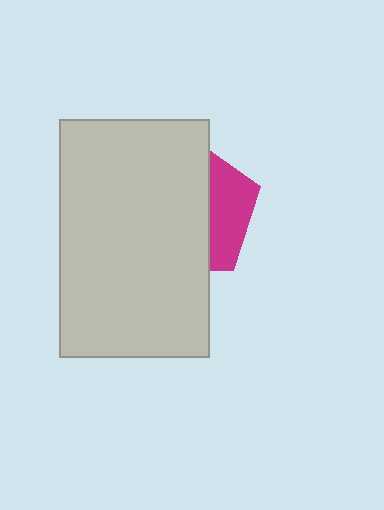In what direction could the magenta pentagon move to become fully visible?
The magenta pentagon could move right. That would shift it out from behind the light gray rectangle entirely.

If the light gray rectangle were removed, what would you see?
You would see the complete magenta pentagon.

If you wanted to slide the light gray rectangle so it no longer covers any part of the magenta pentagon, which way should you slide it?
Slide it left — that is the most direct way to separate the two shapes.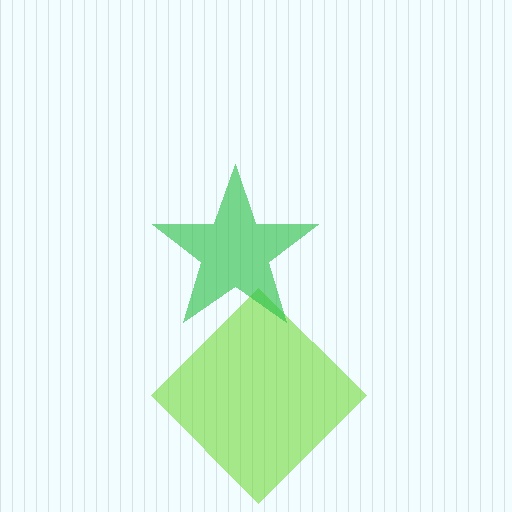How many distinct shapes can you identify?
There are 2 distinct shapes: a lime diamond, a green star.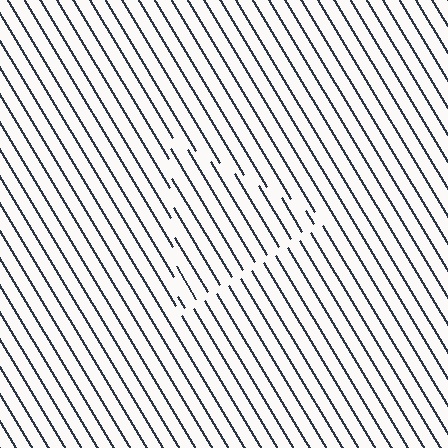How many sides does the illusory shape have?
3 sides — the line-ends trace a triangle.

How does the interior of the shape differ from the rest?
The interior of the shape contains the same grating, shifted by half a period — the contour is defined by the phase discontinuity where line-ends from the inner and outer gratings abut.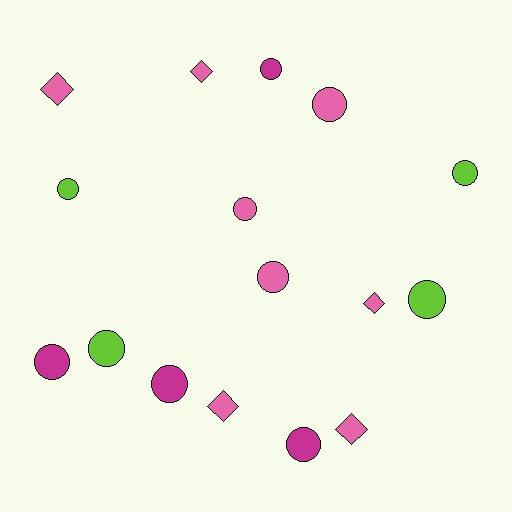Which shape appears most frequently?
Circle, with 11 objects.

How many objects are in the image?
There are 16 objects.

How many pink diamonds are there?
There are 5 pink diamonds.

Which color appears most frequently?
Pink, with 8 objects.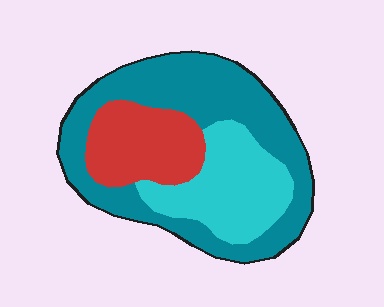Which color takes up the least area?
Red, at roughly 20%.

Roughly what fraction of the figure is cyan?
Cyan covers 27% of the figure.